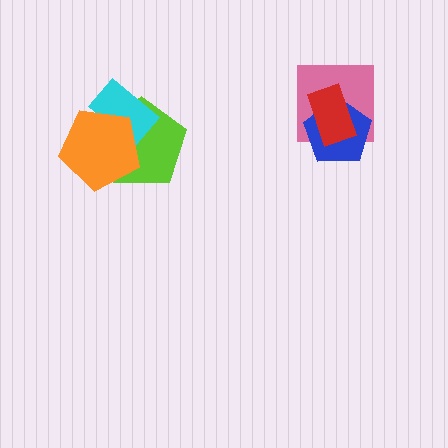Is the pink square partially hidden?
Yes, it is partially covered by another shape.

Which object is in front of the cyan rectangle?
The orange pentagon is in front of the cyan rectangle.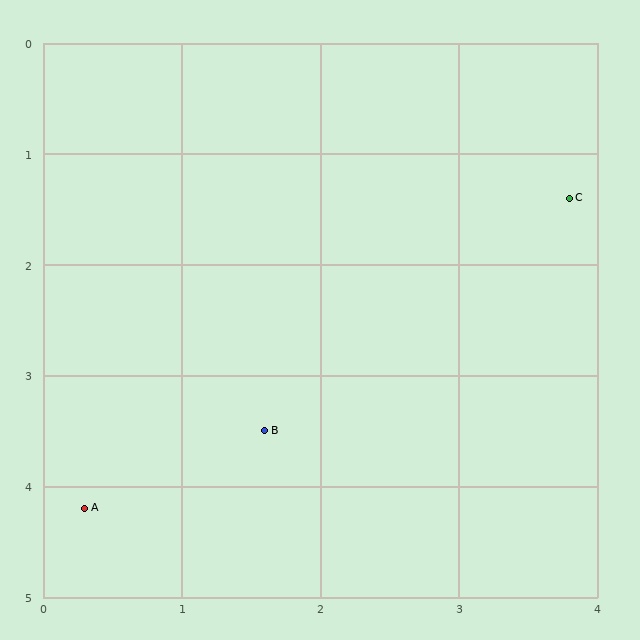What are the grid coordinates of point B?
Point B is at approximately (1.6, 3.5).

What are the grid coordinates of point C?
Point C is at approximately (3.8, 1.4).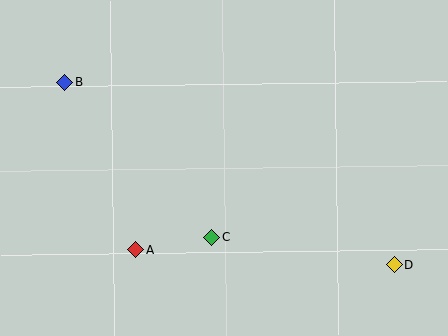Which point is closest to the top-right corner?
Point D is closest to the top-right corner.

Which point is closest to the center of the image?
Point C at (212, 237) is closest to the center.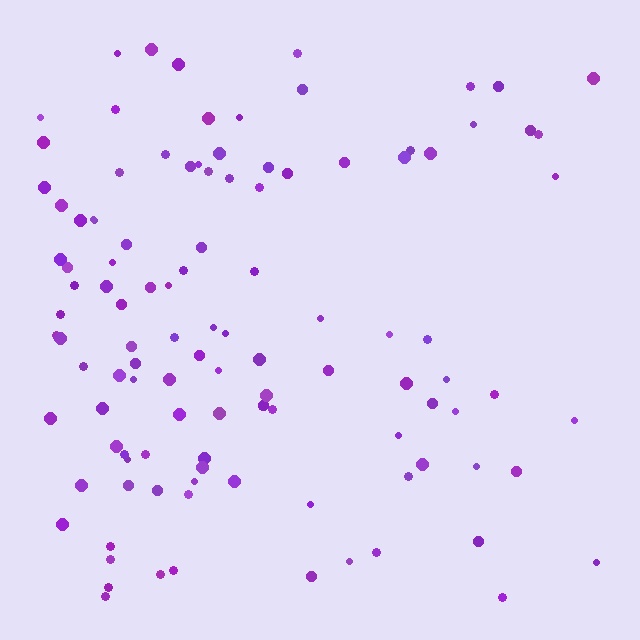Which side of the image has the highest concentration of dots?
The left.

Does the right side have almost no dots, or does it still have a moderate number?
Still a moderate number, just noticeably fewer than the left.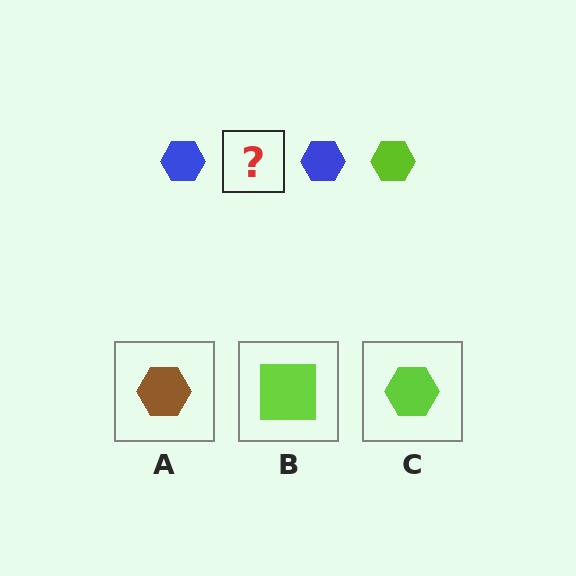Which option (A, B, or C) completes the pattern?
C.